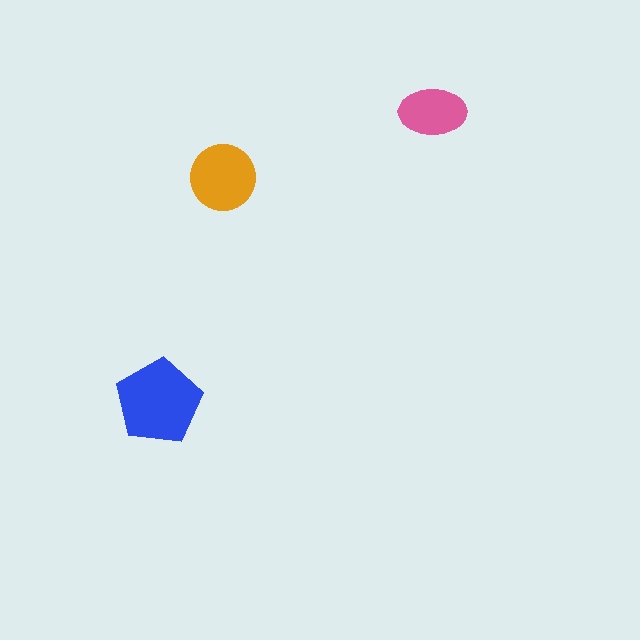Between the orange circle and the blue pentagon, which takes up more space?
The blue pentagon.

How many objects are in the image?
There are 3 objects in the image.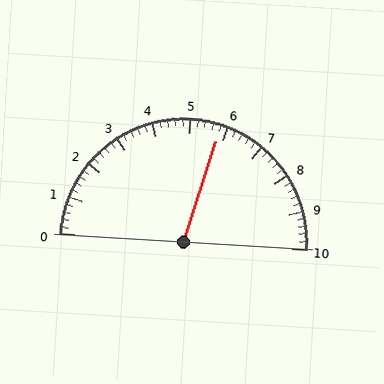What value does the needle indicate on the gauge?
The needle indicates approximately 5.8.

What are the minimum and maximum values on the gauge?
The gauge ranges from 0 to 10.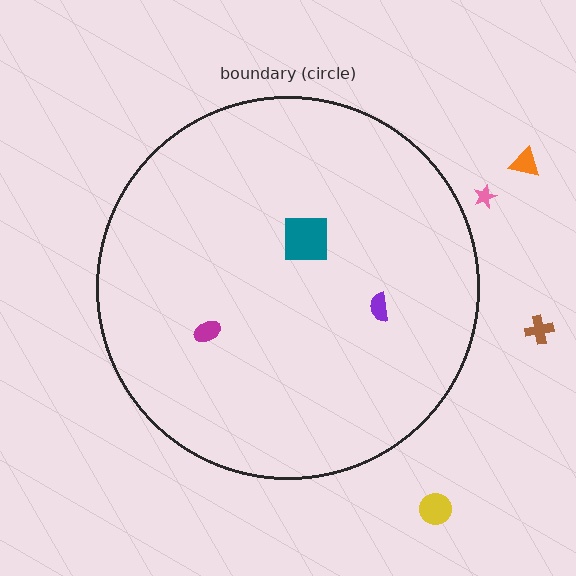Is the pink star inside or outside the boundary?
Outside.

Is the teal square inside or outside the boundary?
Inside.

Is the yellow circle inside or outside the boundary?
Outside.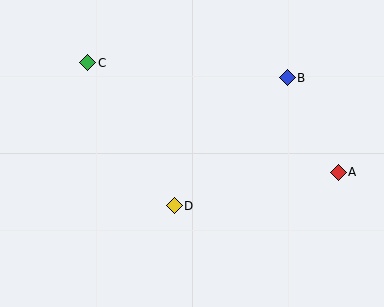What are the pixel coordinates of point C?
Point C is at (88, 63).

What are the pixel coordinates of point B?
Point B is at (287, 78).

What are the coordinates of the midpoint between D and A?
The midpoint between D and A is at (256, 189).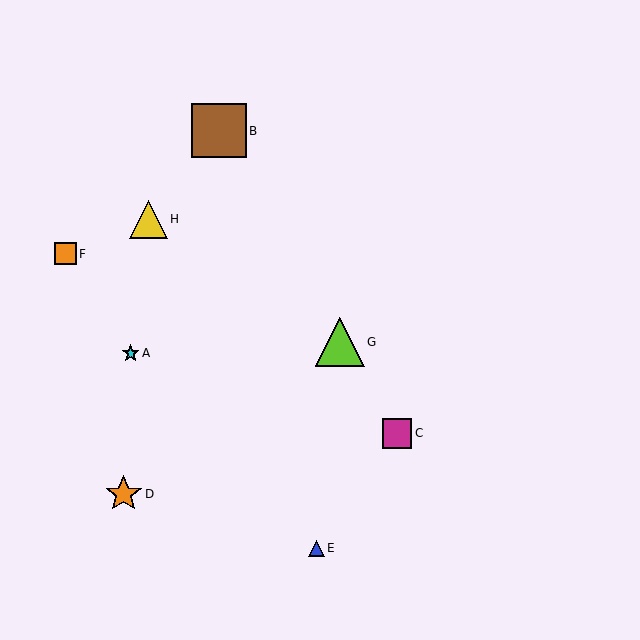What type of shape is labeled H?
Shape H is a yellow triangle.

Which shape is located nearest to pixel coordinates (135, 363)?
The cyan star (labeled A) at (131, 353) is nearest to that location.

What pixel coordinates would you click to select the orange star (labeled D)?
Click at (124, 494) to select the orange star D.